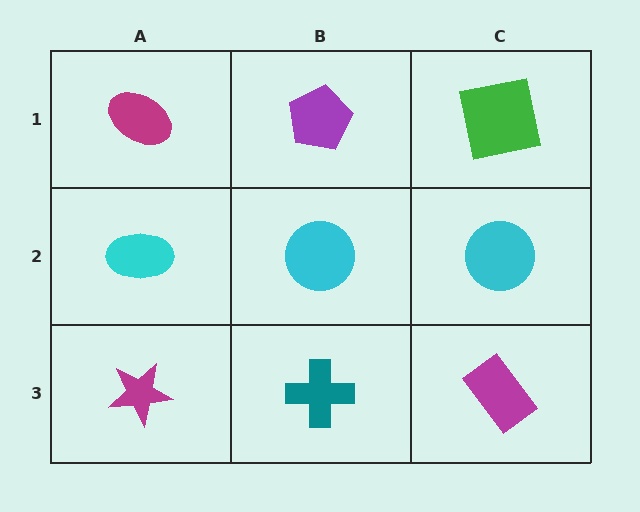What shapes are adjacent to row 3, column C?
A cyan circle (row 2, column C), a teal cross (row 3, column B).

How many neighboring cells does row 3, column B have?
3.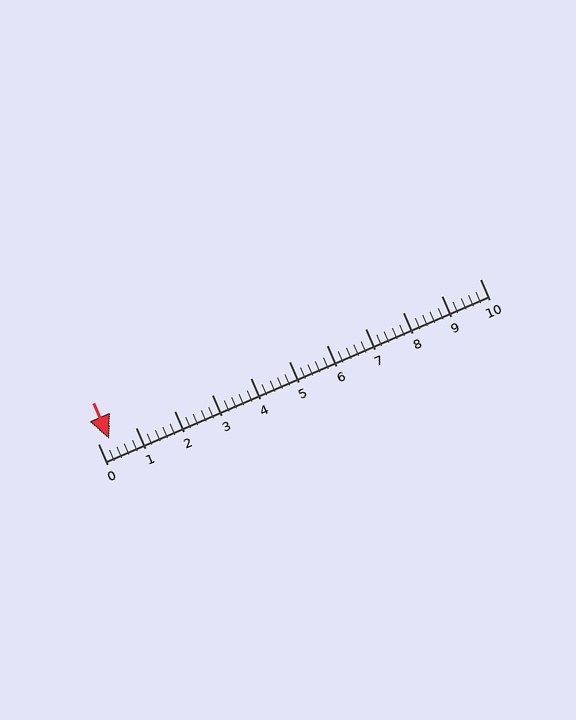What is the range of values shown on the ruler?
The ruler shows values from 0 to 10.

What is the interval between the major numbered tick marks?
The major tick marks are spaced 1 units apart.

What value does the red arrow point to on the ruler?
The red arrow points to approximately 0.3.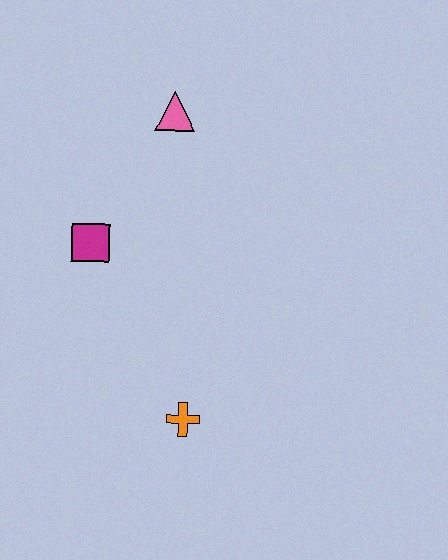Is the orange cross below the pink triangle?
Yes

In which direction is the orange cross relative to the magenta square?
The orange cross is below the magenta square.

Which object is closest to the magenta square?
The pink triangle is closest to the magenta square.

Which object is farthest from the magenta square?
The orange cross is farthest from the magenta square.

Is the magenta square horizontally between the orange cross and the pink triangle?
No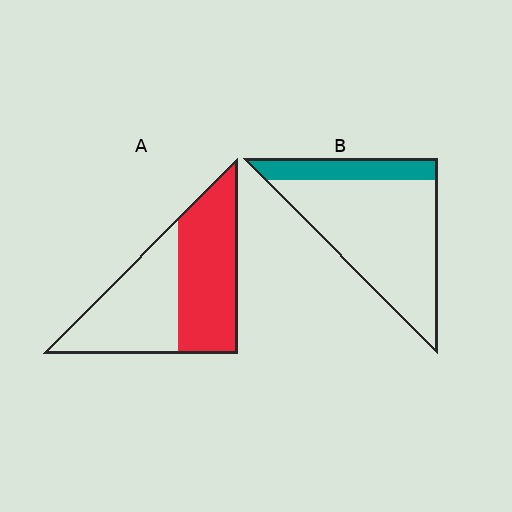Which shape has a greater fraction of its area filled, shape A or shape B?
Shape A.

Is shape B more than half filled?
No.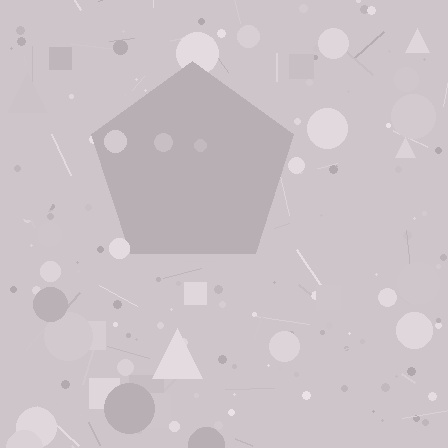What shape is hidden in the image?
A pentagon is hidden in the image.